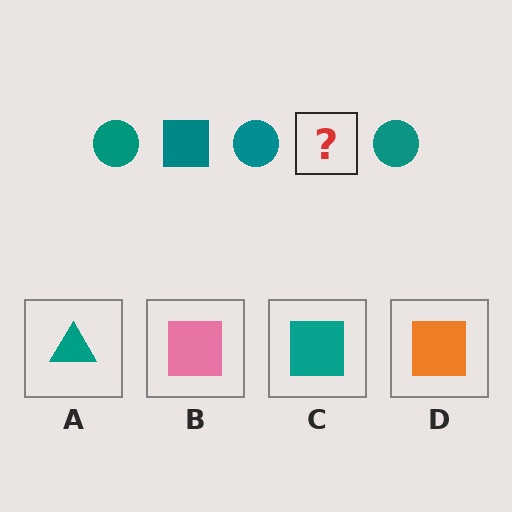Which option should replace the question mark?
Option C.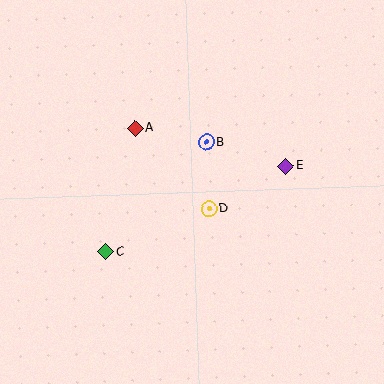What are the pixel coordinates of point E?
Point E is at (286, 166).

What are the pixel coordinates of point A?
Point A is at (135, 128).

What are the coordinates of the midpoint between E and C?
The midpoint between E and C is at (196, 209).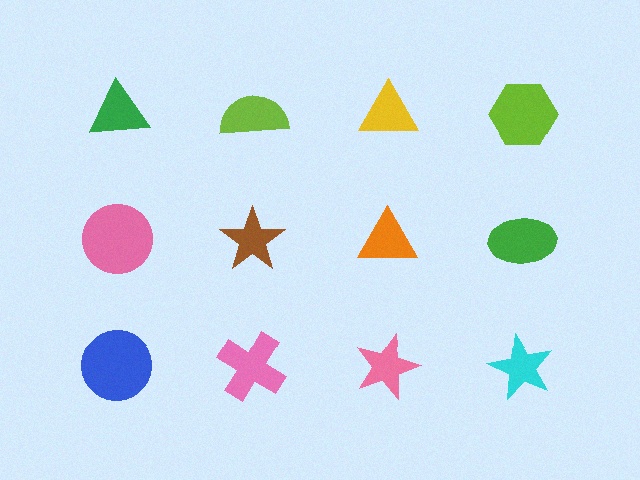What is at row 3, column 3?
A pink star.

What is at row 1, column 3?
A yellow triangle.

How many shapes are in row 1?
4 shapes.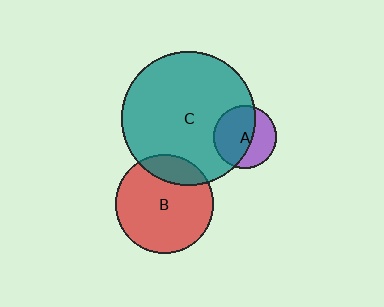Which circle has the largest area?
Circle C (teal).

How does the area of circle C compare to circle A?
Approximately 4.5 times.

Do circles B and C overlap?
Yes.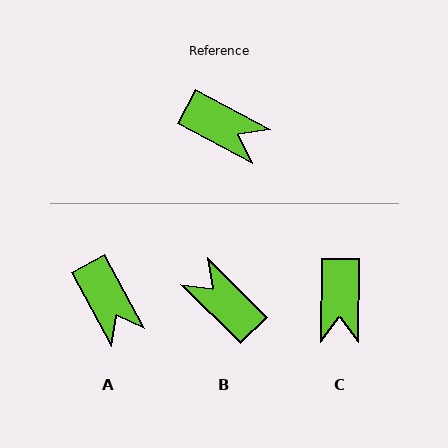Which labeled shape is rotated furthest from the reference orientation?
B, about 163 degrees away.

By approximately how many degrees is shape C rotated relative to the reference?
Approximately 62 degrees clockwise.